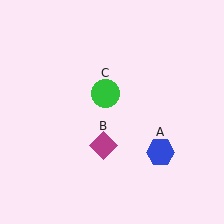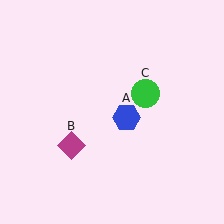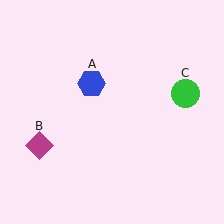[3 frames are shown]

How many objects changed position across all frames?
3 objects changed position: blue hexagon (object A), magenta diamond (object B), green circle (object C).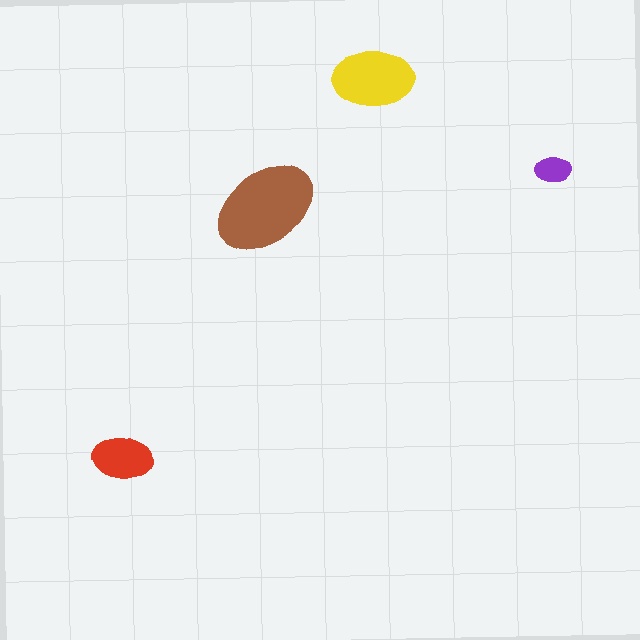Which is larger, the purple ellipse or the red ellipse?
The red one.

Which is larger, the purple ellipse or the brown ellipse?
The brown one.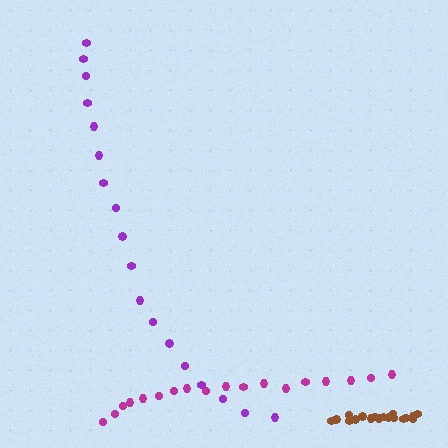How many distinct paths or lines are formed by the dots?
There are 3 distinct paths.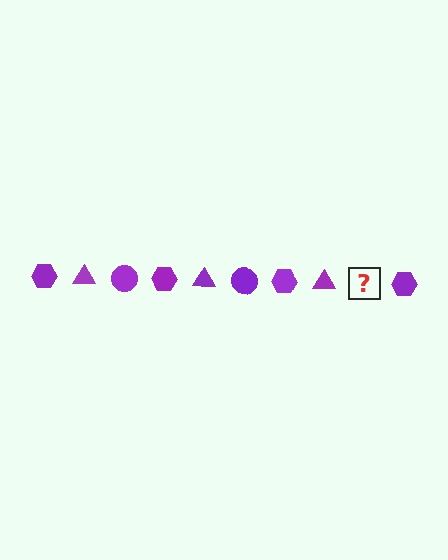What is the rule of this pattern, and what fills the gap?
The rule is that the pattern cycles through hexagon, triangle, circle shapes in purple. The gap should be filled with a purple circle.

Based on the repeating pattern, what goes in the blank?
The blank should be a purple circle.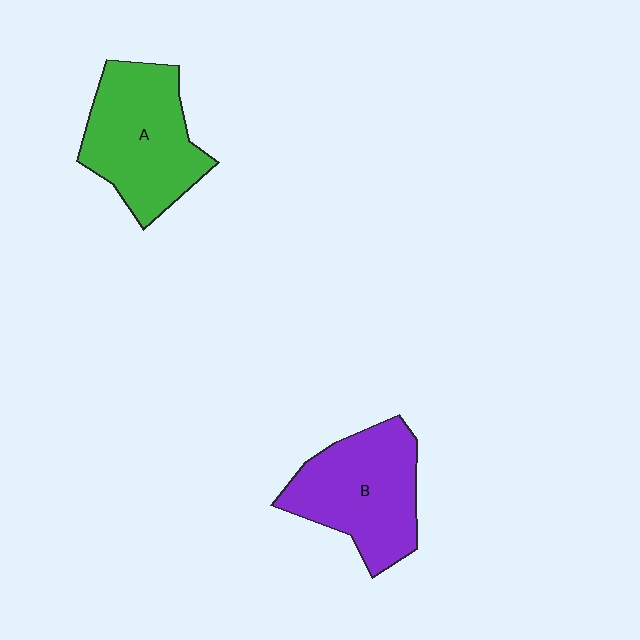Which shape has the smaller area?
Shape B (purple).